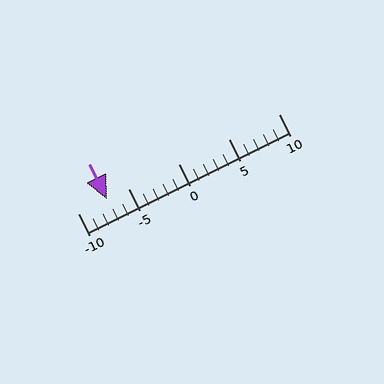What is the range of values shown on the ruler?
The ruler shows values from -10 to 10.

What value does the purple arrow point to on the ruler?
The purple arrow points to approximately -7.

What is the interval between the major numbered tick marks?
The major tick marks are spaced 5 units apart.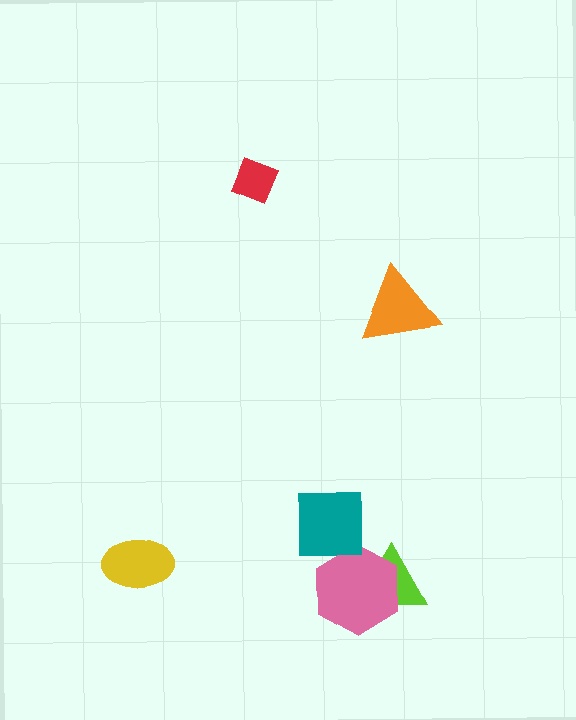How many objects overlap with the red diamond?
0 objects overlap with the red diamond.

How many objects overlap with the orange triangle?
0 objects overlap with the orange triangle.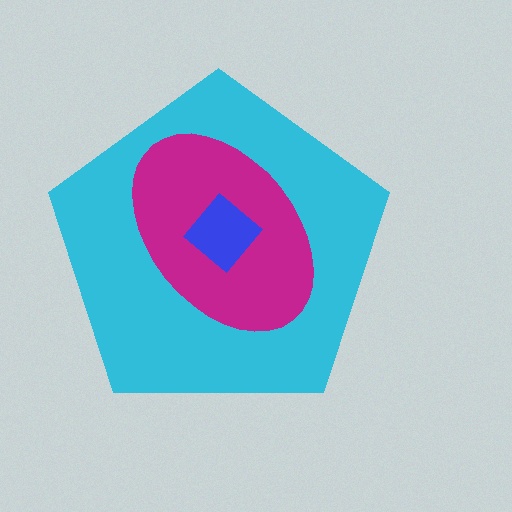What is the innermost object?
The blue diamond.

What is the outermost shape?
The cyan pentagon.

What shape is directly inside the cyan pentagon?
The magenta ellipse.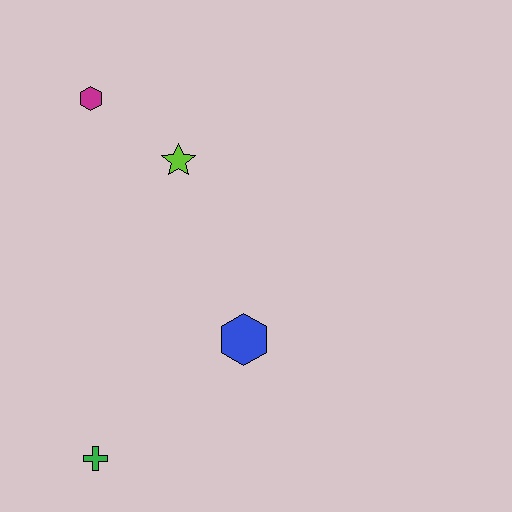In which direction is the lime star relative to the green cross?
The lime star is above the green cross.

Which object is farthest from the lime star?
The green cross is farthest from the lime star.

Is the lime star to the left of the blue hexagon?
Yes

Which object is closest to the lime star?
The magenta hexagon is closest to the lime star.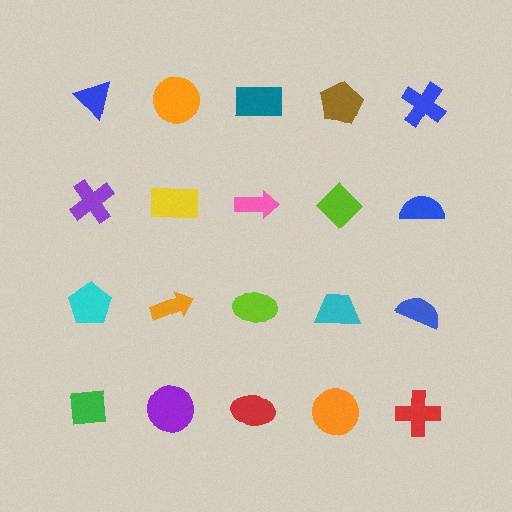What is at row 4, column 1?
A green square.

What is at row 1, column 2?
An orange circle.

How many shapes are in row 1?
5 shapes.